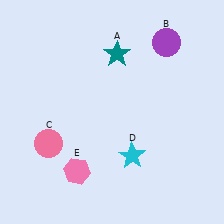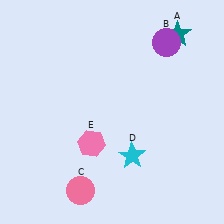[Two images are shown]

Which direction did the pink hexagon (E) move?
The pink hexagon (E) moved up.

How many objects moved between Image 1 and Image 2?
3 objects moved between the two images.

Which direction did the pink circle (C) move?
The pink circle (C) moved down.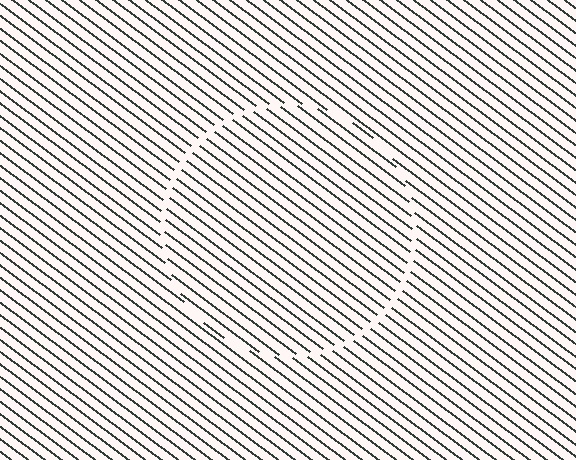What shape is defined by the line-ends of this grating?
An illusory circle. The interior of the shape contains the same grating, shifted by half a period — the contour is defined by the phase discontinuity where line-ends from the inner and outer gratings abut.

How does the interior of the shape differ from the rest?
The interior of the shape contains the same grating, shifted by half a period — the contour is defined by the phase discontinuity where line-ends from the inner and outer gratings abut.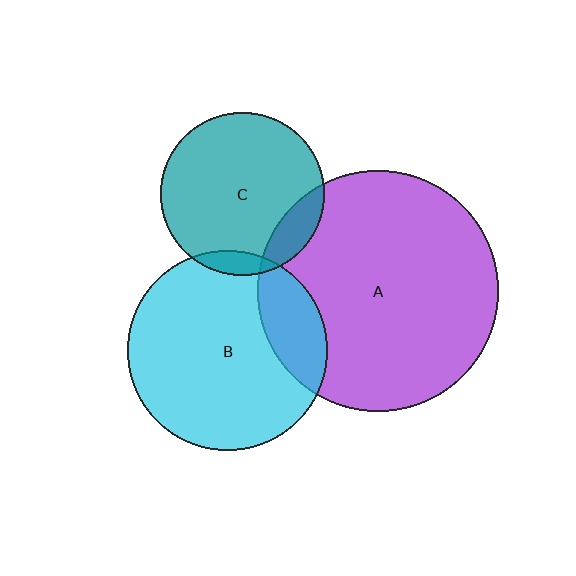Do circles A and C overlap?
Yes.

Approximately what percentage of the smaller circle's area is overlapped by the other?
Approximately 15%.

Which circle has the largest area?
Circle A (purple).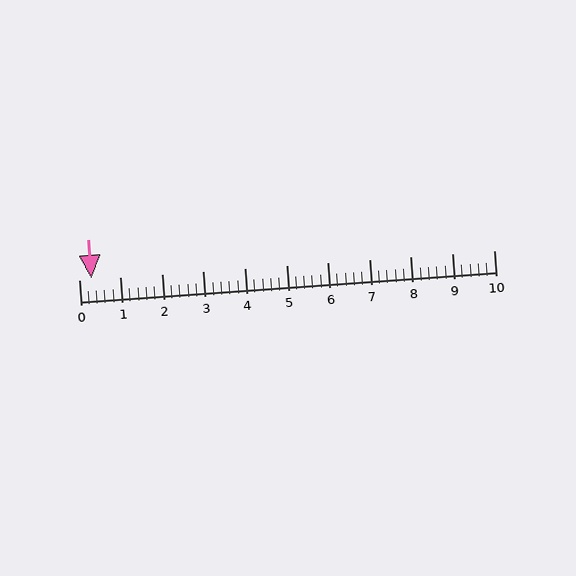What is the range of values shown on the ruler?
The ruler shows values from 0 to 10.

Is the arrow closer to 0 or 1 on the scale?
The arrow is closer to 0.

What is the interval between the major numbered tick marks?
The major tick marks are spaced 1 units apart.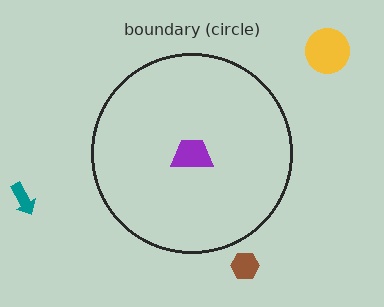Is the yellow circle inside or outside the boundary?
Outside.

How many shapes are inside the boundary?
1 inside, 3 outside.